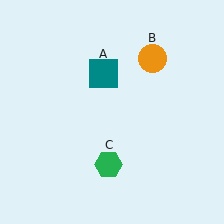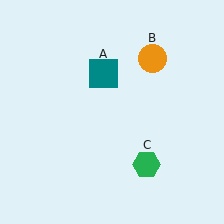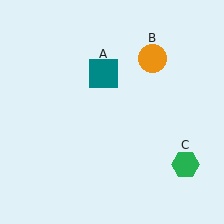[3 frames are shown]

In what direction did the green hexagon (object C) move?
The green hexagon (object C) moved right.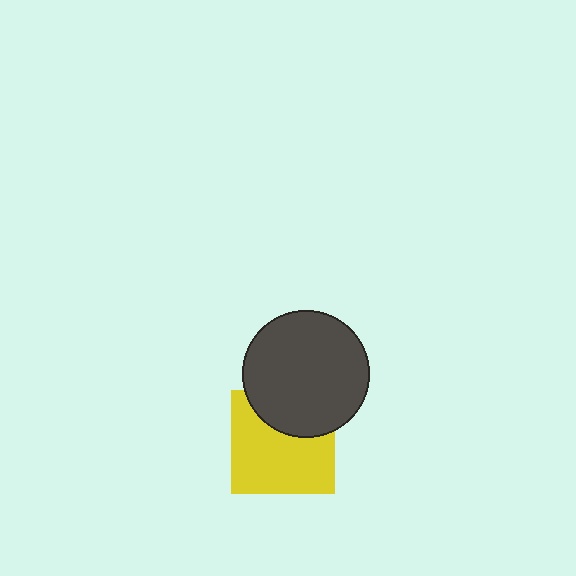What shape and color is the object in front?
The object in front is a dark gray circle.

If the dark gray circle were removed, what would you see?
You would see the complete yellow square.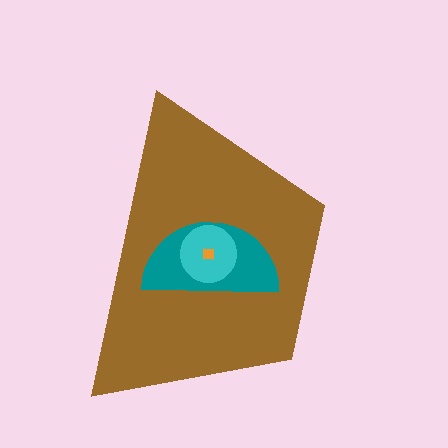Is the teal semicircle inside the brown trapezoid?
Yes.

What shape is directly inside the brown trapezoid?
The teal semicircle.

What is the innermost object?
The orange square.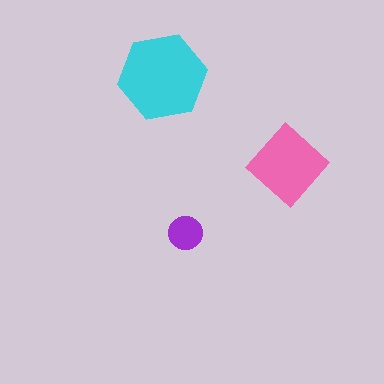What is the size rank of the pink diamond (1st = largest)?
2nd.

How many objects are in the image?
There are 3 objects in the image.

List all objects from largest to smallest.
The cyan hexagon, the pink diamond, the purple circle.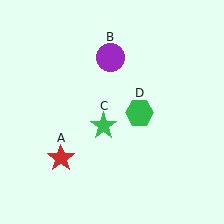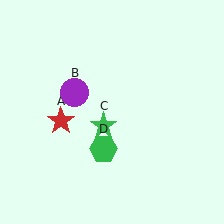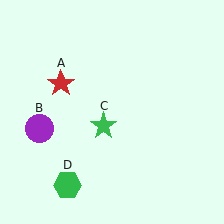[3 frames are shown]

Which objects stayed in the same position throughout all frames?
Green star (object C) remained stationary.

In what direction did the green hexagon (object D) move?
The green hexagon (object D) moved down and to the left.